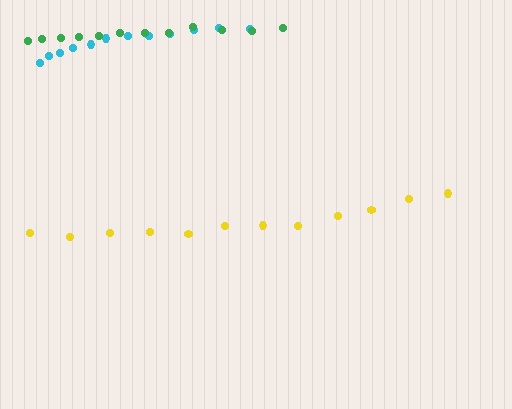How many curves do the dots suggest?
There are 3 distinct paths.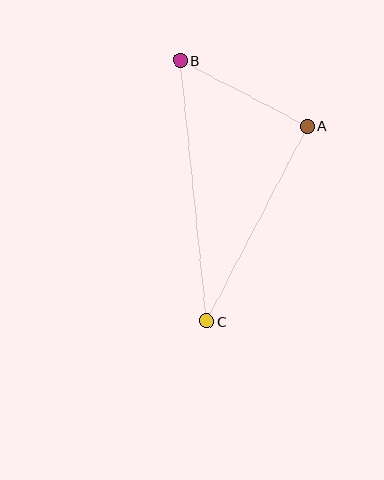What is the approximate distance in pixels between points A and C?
The distance between A and C is approximately 220 pixels.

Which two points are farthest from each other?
Points B and C are farthest from each other.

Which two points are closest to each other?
Points A and B are closest to each other.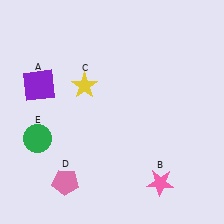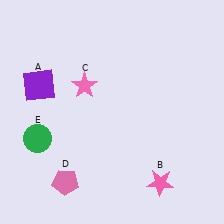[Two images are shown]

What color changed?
The star (C) changed from yellow in Image 1 to pink in Image 2.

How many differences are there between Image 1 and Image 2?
There is 1 difference between the two images.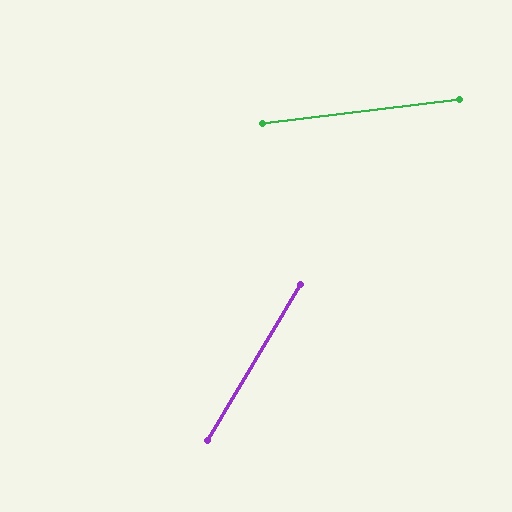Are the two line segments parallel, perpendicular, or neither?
Neither parallel nor perpendicular — they differ by about 52°.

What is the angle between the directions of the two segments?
Approximately 52 degrees.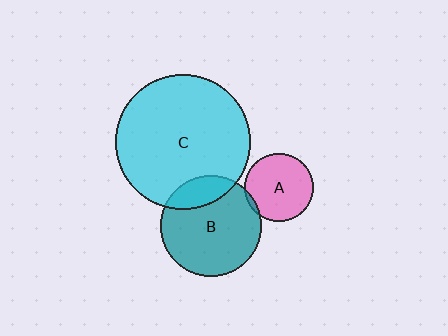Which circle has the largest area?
Circle C (cyan).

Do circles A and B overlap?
Yes.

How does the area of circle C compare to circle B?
Approximately 1.8 times.